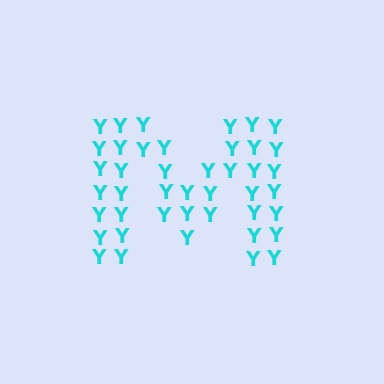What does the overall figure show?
The overall figure shows the letter M.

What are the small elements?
The small elements are letter Y's.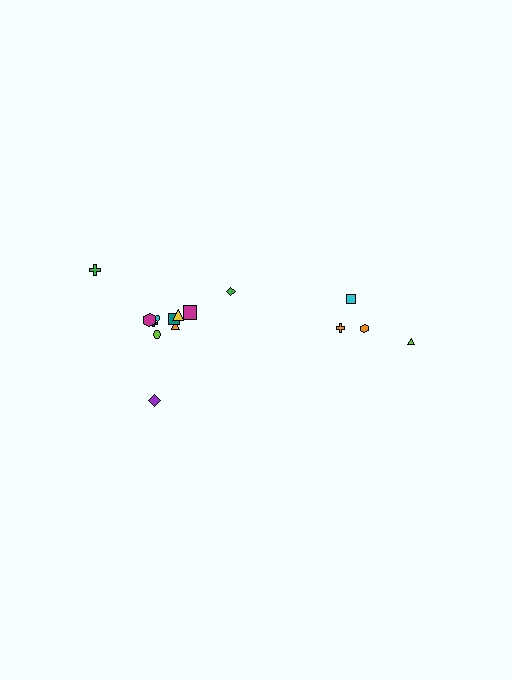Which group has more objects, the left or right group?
The left group.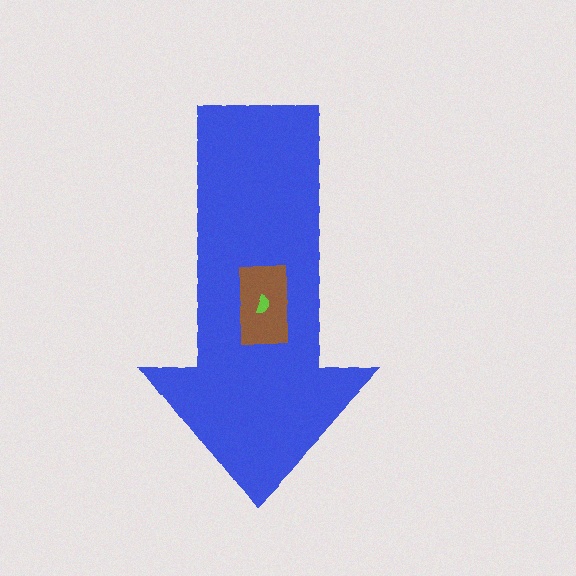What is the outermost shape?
The blue arrow.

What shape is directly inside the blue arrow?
The brown rectangle.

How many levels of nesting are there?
3.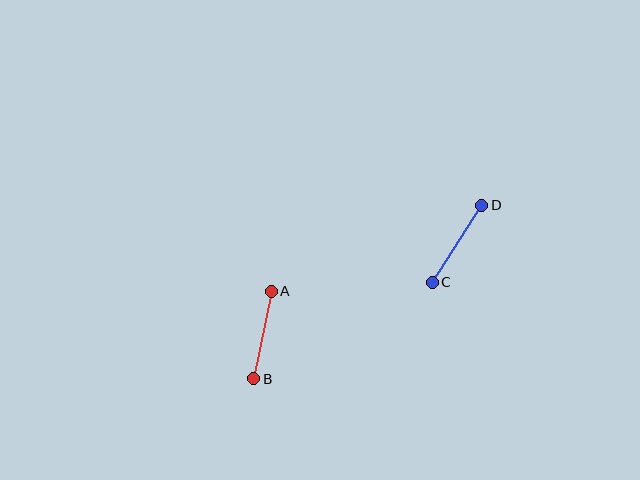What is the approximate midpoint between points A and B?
The midpoint is at approximately (262, 335) pixels.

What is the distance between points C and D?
The distance is approximately 91 pixels.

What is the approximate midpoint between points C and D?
The midpoint is at approximately (457, 244) pixels.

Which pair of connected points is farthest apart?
Points C and D are farthest apart.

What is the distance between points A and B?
The distance is approximately 89 pixels.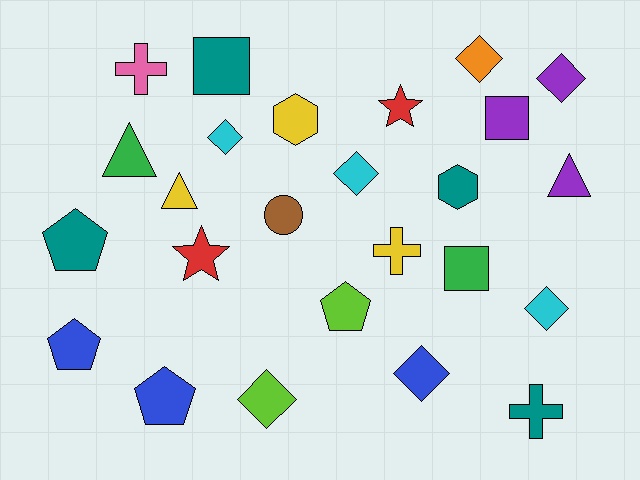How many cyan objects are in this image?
There are 3 cyan objects.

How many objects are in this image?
There are 25 objects.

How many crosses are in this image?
There are 3 crosses.